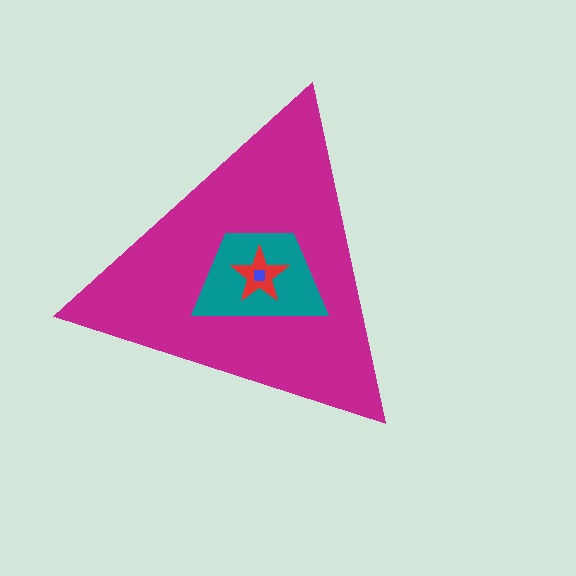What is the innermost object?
The blue square.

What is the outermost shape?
The magenta triangle.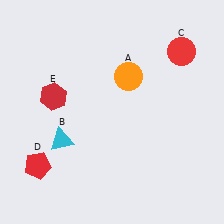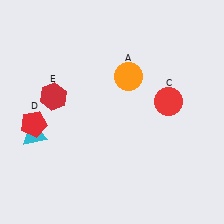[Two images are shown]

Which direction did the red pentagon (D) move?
The red pentagon (D) moved up.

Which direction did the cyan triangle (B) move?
The cyan triangle (B) moved left.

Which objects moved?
The objects that moved are: the cyan triangle (B), the red circle (C), the red pentagon (D).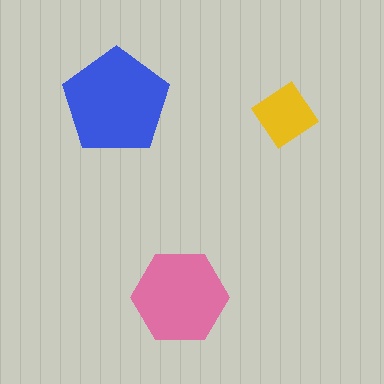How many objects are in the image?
There are 3 objects in the image.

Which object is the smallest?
The yellow diamond.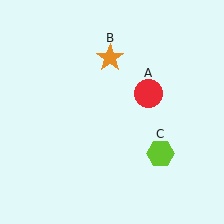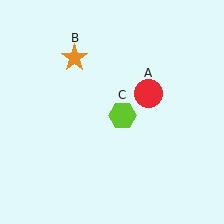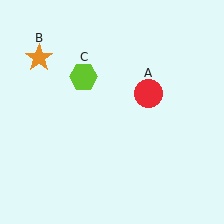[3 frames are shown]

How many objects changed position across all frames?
2 objects changed position: orange star (object B), lime hexagon (object C).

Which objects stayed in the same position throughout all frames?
Red circle (object A) remained stationary.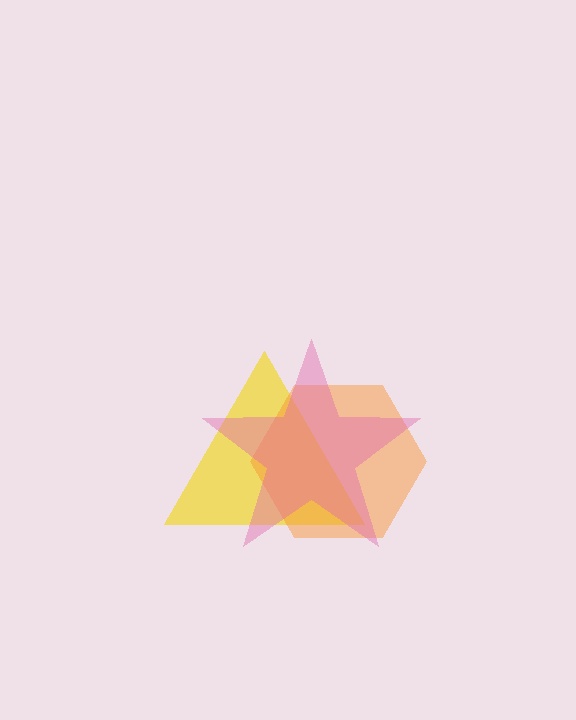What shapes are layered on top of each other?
The layered shapes are: a yellow triangle, an orange hexagon, a pink star.